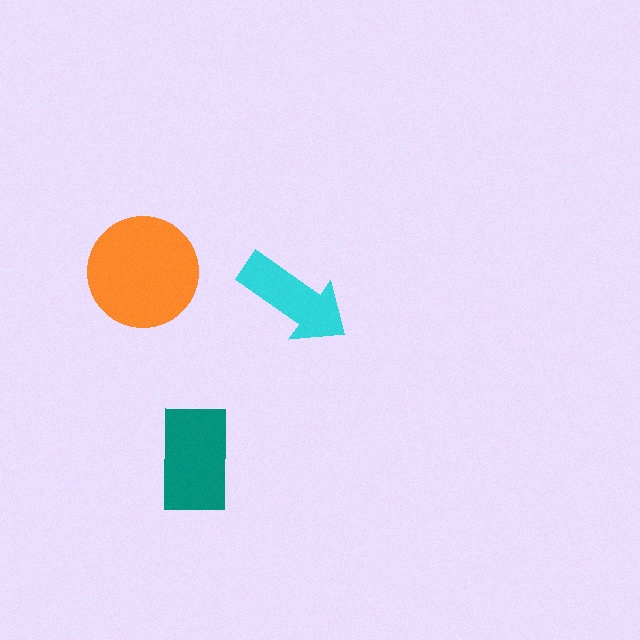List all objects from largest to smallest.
The orange circle, the teal rectangle, the cyan arrow.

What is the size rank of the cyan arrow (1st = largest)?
3rd.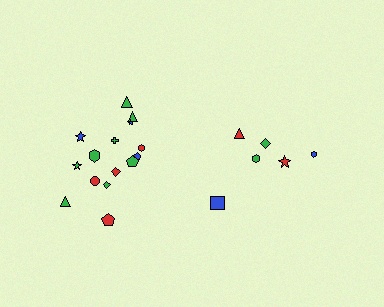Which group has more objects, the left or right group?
The left group.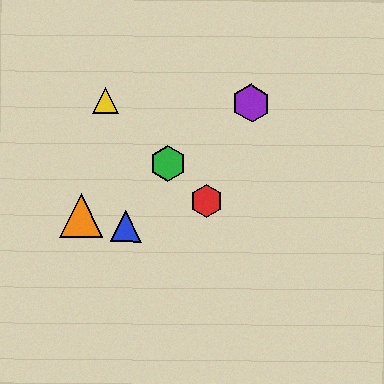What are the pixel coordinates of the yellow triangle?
The yellow triangle is at (105, 101).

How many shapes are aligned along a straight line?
3 shapes (the red hexagon, the green hexagon, the yellow triangle) are aligned along a straight line.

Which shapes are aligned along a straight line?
The red hexagon, the green hexagon, the yellow triangle are aligned along a straight line.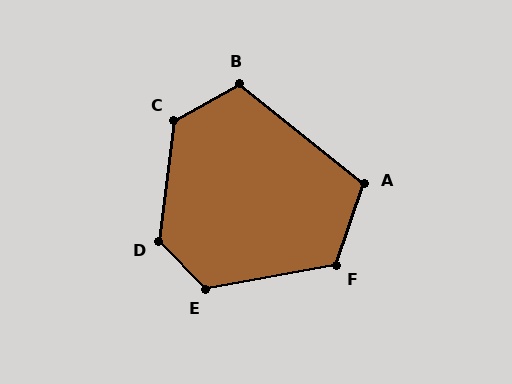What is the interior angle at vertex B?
Approximately 113 degrees (obtuse).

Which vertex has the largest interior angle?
D, at approximately 128 degrees.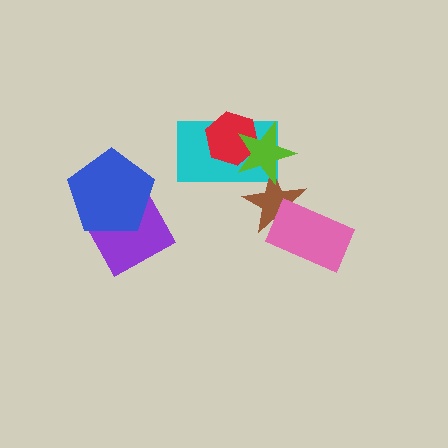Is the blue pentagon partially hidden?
No, no other shape covers it.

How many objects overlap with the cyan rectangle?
3 objects overlap with the cyan rectangle.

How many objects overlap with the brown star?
3 objects overlap with the brown star.